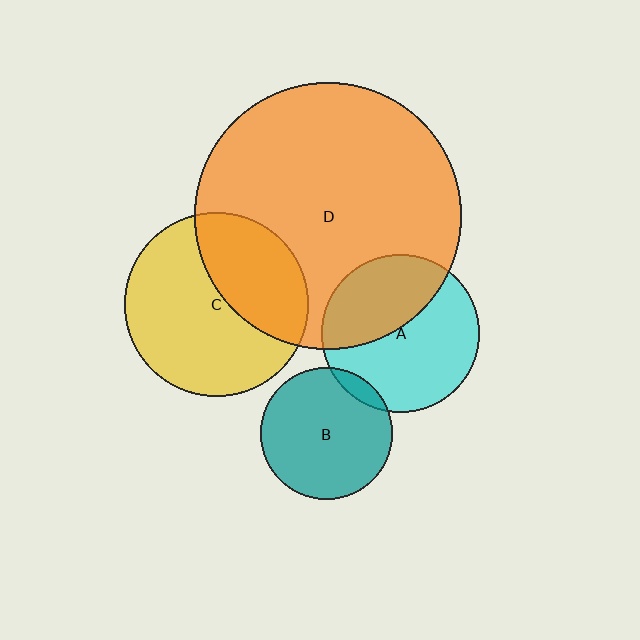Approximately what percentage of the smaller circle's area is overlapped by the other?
Approximately 5%.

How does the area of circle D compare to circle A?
Approximately 2.9 times.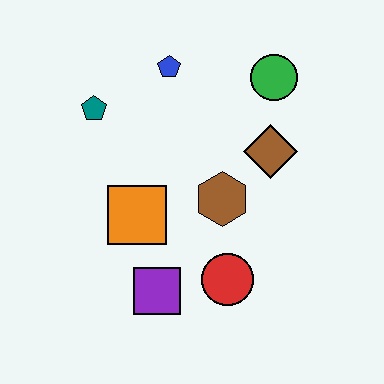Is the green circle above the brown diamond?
Yes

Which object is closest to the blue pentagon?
The teal pentagon is closest to the blue pentagon.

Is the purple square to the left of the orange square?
No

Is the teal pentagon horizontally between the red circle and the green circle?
No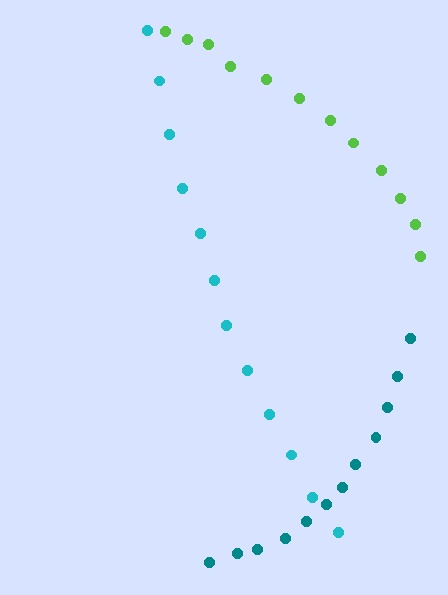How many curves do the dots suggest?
There are 3 distinct paths.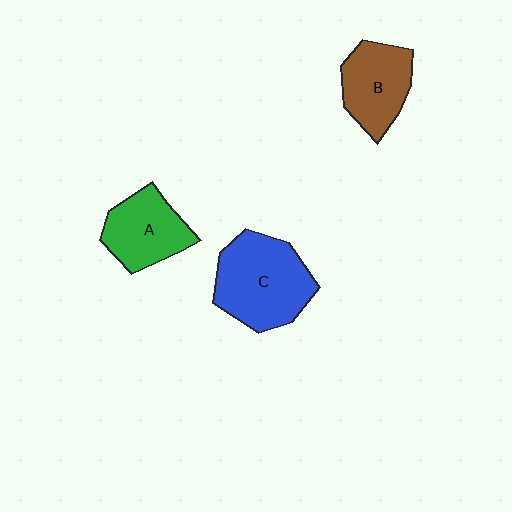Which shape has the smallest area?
Shape A (green).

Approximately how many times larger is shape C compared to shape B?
Approximately 1.4 times.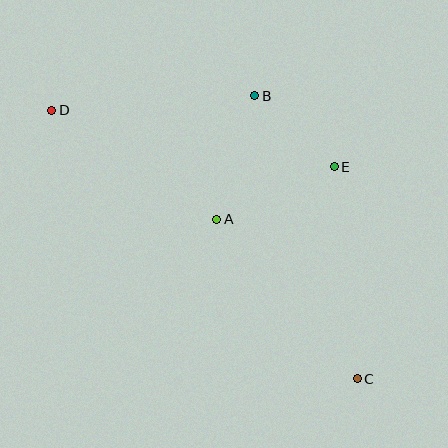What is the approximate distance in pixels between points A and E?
The distance between A and E is approximately 129 pixels.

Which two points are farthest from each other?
Points C and D are farthest from each other.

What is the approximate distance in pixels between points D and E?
The distance between D and E is approximately 288 pixels.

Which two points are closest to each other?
Points B and E are closest to each other.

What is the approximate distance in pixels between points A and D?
The distance between A and D is approximately 198 pixels.